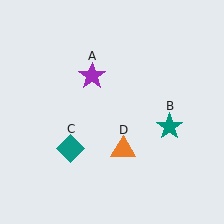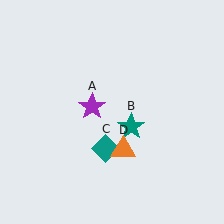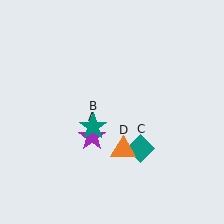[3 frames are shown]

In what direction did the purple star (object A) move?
The purple star (object A) moved down.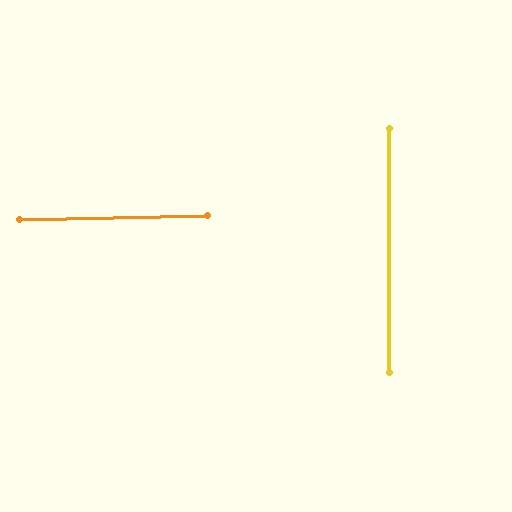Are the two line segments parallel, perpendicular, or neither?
Perpendicular — they meet at approximately 89°.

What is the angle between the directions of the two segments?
Approximately 89 degrees.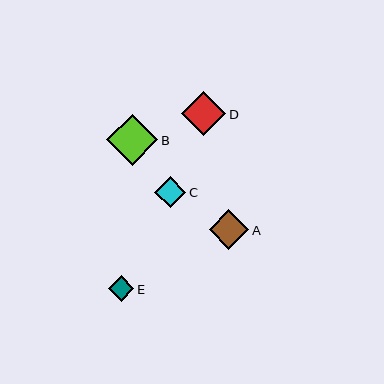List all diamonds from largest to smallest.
From largest to smallest: B, D, A, C, E.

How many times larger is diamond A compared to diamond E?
Diamond A is approximately 1.6 times the size of diamond E.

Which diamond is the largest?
Diamond B is the largest with a size of approximately 51 pixels.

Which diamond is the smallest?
Diamond E is the smallest with a size of approximately 25 pixels.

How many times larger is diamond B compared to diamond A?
Diamond B is approximately 1.3 times the size of diamond A.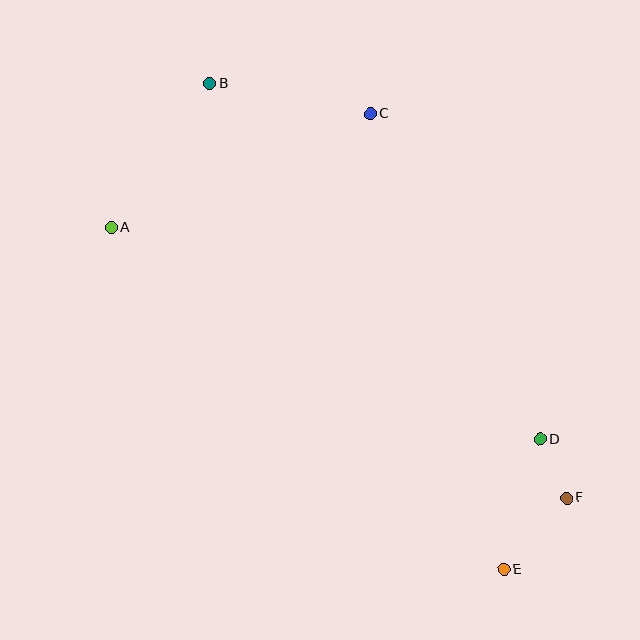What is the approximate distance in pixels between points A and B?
The distance between A and B is approximately 174 pixels.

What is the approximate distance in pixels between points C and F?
The distance between C and F is approximately 432 pixels.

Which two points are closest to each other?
Points D and F are closest to each other.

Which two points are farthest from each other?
Points B and E are farthest from each other.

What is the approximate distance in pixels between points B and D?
The distance between B and D is approximately 485 pixels.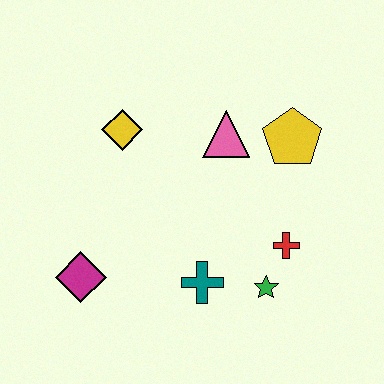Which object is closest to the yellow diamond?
The pink triangle is closest to the yellow diamond.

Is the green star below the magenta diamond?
Yes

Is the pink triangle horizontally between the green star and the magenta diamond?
Yes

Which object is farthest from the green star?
The yellow diamond is farthest from the green star.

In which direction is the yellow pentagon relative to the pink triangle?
The yellow pentagon is to the right of the pink triangle.